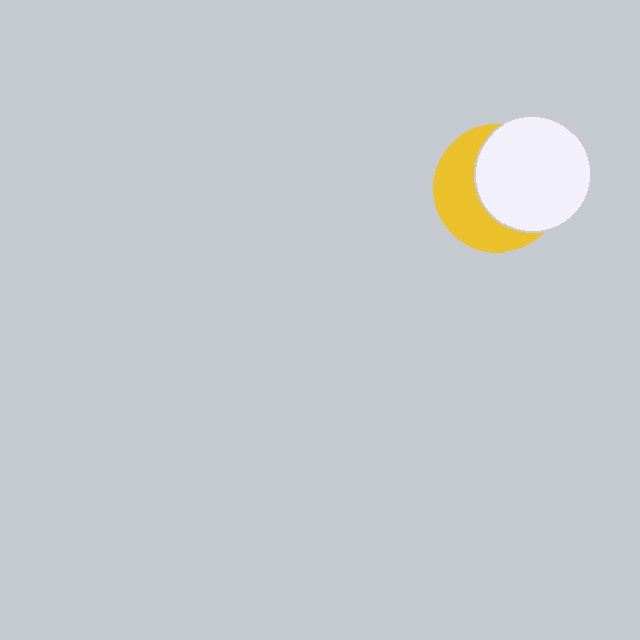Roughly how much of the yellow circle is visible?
A small part of it is visible (roughly 43%).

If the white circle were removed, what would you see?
You would see the complete yellow circle.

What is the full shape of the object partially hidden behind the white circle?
The partially hidden object is a yellow circle.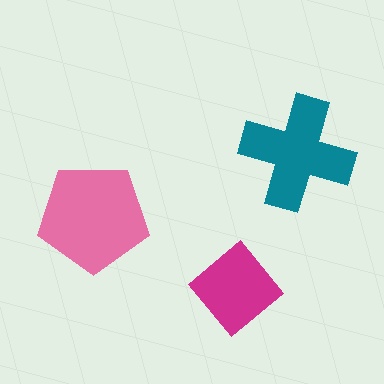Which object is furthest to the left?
The pink pentagon is leftmost.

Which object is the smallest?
The magenta diamond.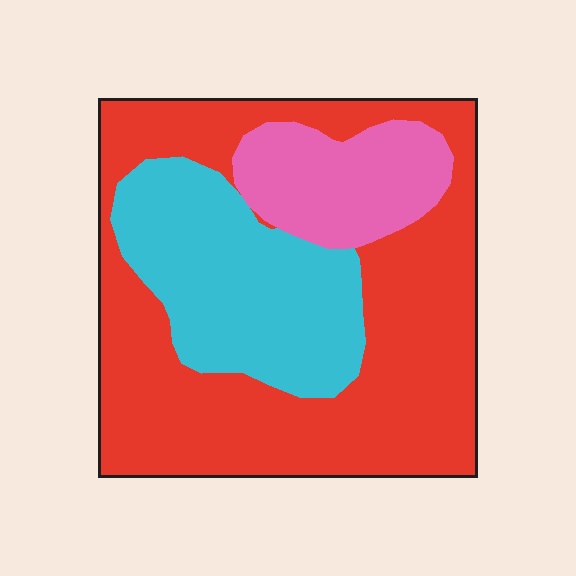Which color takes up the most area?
Red, at roughly 60%.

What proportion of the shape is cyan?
Cyan covers about 25% of the shape.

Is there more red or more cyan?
Red.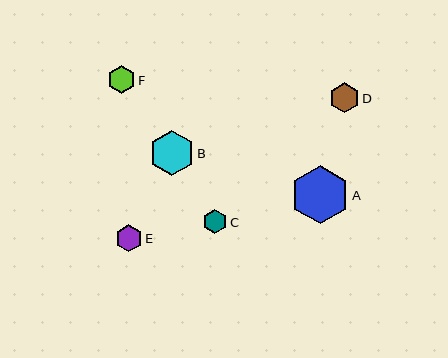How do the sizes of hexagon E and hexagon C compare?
Hexagon E and hexagon C are approximately the same size.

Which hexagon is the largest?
Hexagon A is the largest with a size of approximately 58 pixels.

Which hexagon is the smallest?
Hexagon C is the smallest with a size of approximately 25 pixels.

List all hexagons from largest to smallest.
From largest to smallest: A, B, D, F, E, C.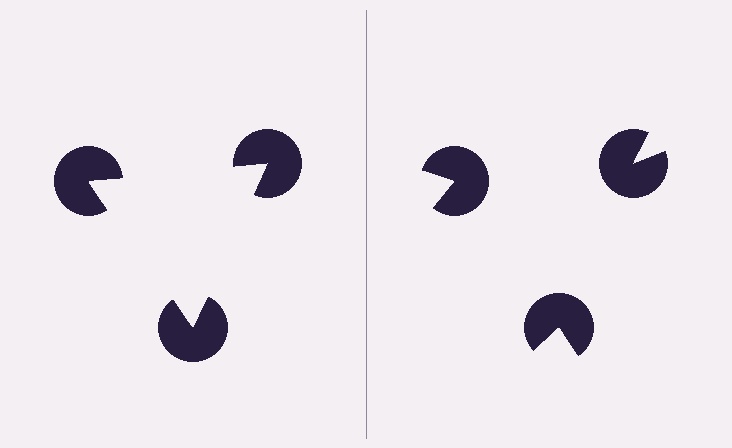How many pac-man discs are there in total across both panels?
6 — 3 on each side.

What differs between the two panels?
The pac-man discs are positioned identically on both sides; only the wedge orientations differ. On the left they align to a triangle; on the right they are misaligned.